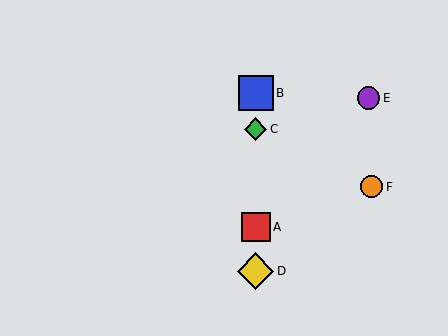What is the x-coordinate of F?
Object F is at x≈372.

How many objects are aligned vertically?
4 objects (A, B, C, D) are aligned vertically.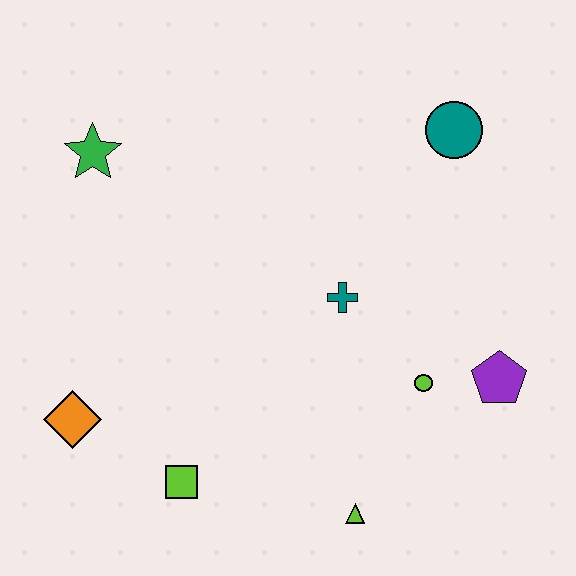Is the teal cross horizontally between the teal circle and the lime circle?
No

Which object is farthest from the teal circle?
The orange diamond is farthest from the teal circle.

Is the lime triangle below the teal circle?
Yes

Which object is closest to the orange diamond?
The lime square is closest to the orange diamond.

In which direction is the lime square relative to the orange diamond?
The lime square is to the right of the orange diamond.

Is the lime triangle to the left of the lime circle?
Yes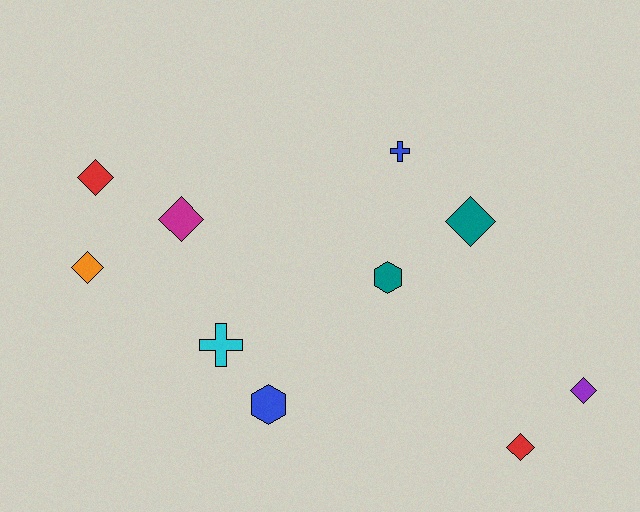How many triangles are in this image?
There are no triangles.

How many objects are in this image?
There are 10 objects.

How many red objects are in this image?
There are 2 red objects.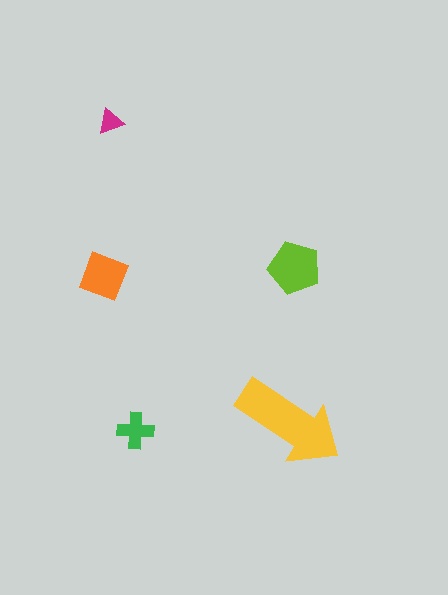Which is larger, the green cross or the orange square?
The orange square.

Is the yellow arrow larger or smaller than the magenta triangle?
Larger.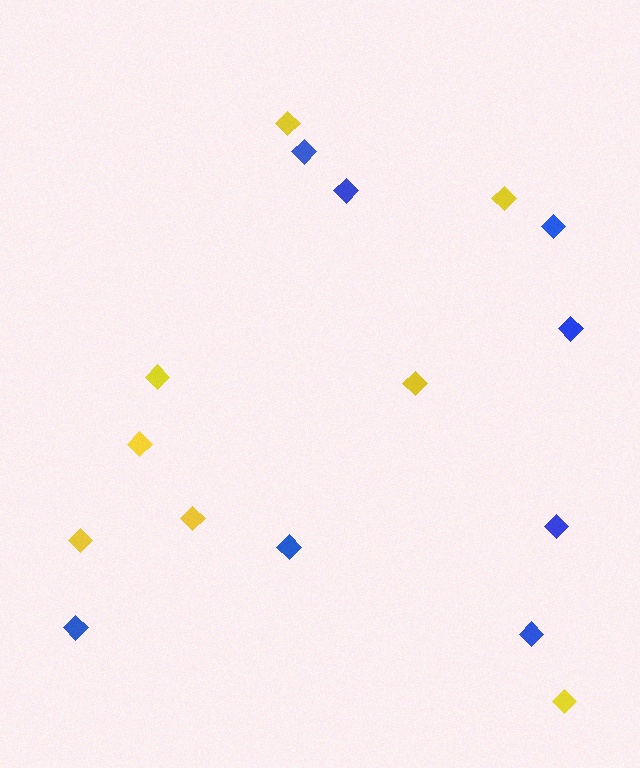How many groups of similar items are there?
There are 2 groups: one group of yellow diamonds (8) and one group of blue diamonds (8).